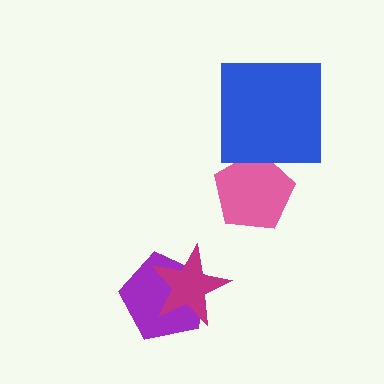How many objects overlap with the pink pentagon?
1 object overlaps with the pink pentagon.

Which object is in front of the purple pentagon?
The magenta star is in front of the purple pentagon.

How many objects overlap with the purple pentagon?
1 object overlaps with the purple pentagon.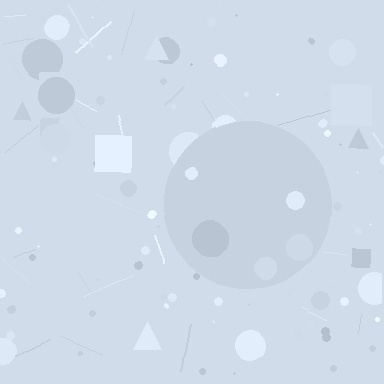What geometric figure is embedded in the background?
A circle is embedded in the background.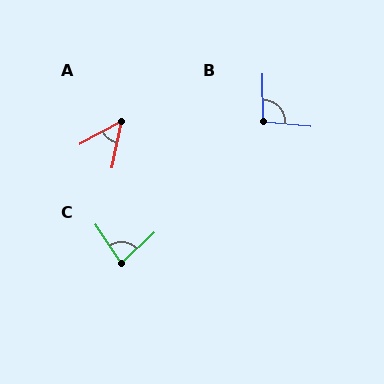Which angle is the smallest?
A, at approximately 50 degrees.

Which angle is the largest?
B, at approximately 97 degrees.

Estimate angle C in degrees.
Approximately 80 degrees.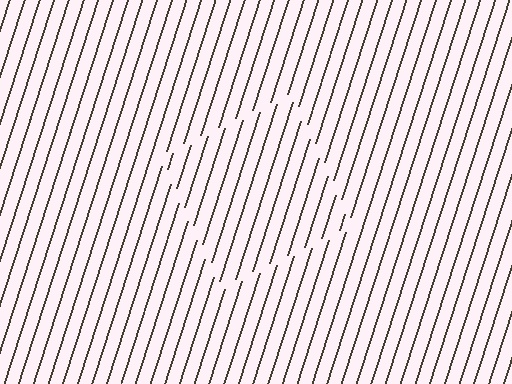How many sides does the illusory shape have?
4 sides — the line-ends trace a square.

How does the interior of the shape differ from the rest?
The interior of the shape contains the same grating, shifted by half a period — the contour is defined by the phase discontinuity where line-ends from the inner and outer gratings abut.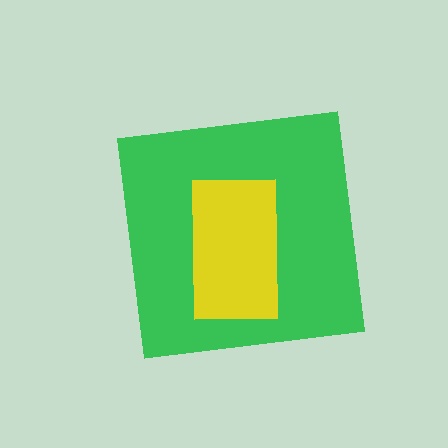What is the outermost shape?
The green square.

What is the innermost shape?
The yellow rectangle.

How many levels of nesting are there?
2.